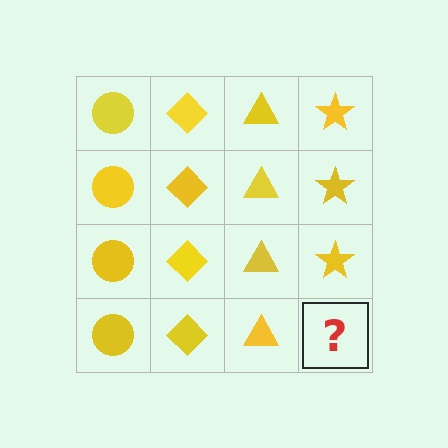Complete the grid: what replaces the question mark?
The question mark should be replaced with a yellow star.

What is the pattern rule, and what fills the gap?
The rule is that each column has a consistent shape. The gap should be filled with a yellow star.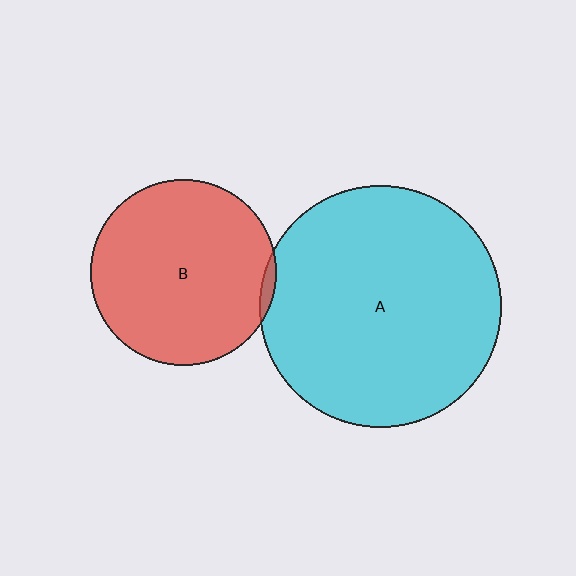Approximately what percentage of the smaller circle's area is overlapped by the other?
Approximately 5%.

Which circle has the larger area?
Circle A (cyan).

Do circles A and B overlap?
Yes.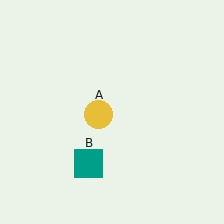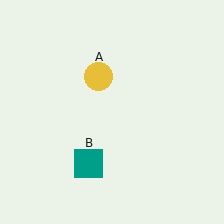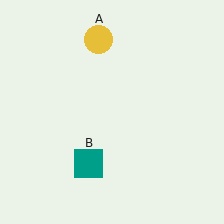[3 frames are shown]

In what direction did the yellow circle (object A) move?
The yellow circle (object A) moved up.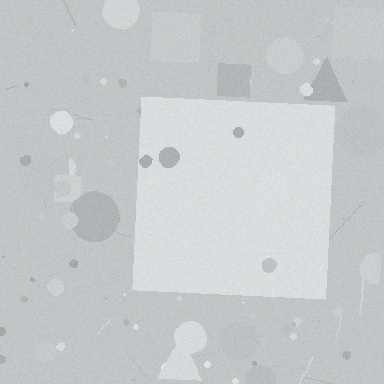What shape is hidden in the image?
A square is hidden in the image.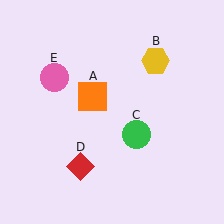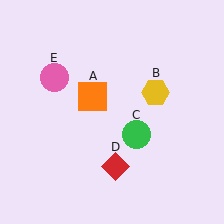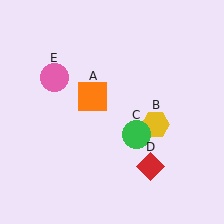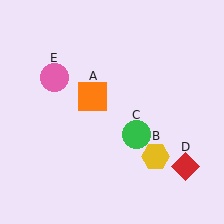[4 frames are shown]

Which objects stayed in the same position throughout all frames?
Orange square (object A) and green circle (object C) and pink circle (object E) remained stationary.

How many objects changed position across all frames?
2 objects changed position: yellow hexagon (object B), red diamond (object D).